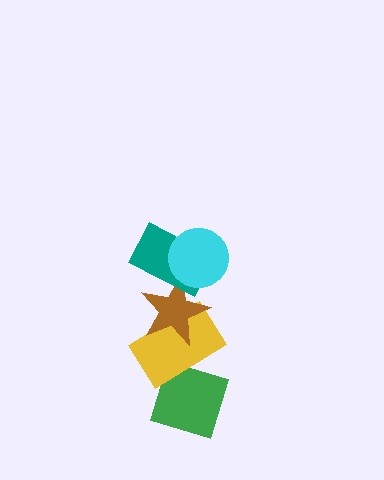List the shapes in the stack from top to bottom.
From top to bottom: the cyan circle, the teal rectangle, the brown star, the yellow rectangle, the green diamond.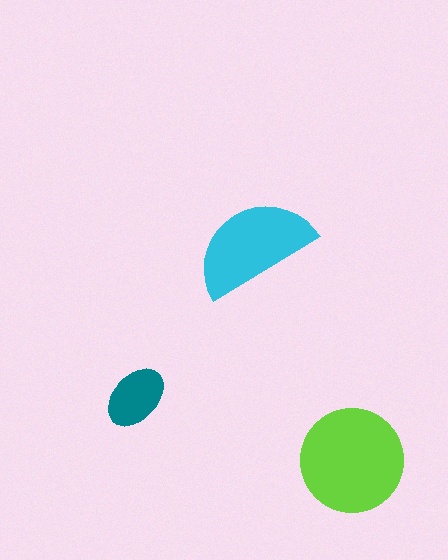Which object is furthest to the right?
The lime circle is rightmost.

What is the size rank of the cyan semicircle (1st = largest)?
2nd.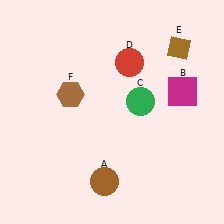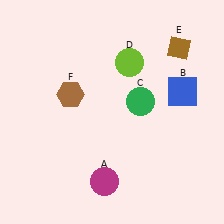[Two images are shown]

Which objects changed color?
A changed from brown to magenta. B changed from magenta to blue. D changed from red to lime.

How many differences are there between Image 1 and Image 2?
There are 3 differences between the two images.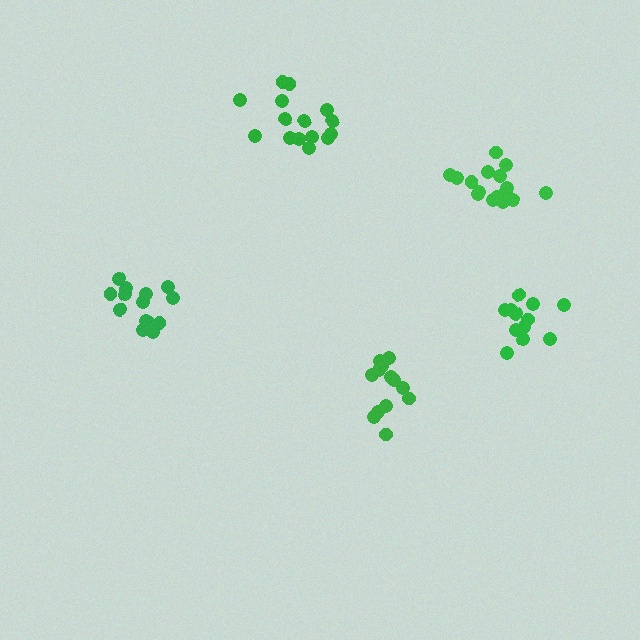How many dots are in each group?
Group 1: 14 dots, Group 2: 13 dots, Group 3: 16 dots, Group 4: 12 dots, Group 5: 15 dots (70 total).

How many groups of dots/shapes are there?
There are 5 groups.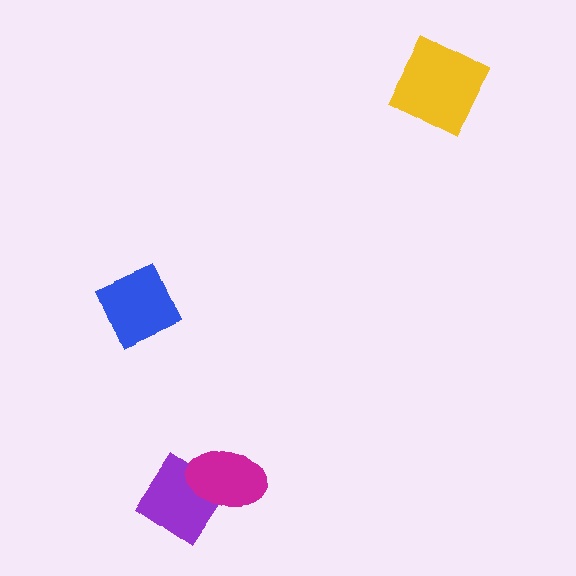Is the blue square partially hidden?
No, no other shape covers it.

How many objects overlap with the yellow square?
0 objects overlap with the yellow square.